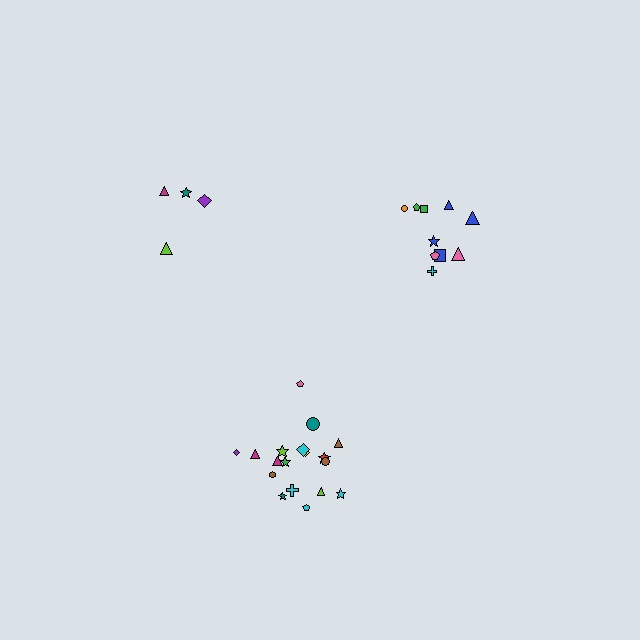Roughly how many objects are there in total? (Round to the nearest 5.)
Roughly 30 objects in total.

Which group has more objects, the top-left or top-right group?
The top-right group.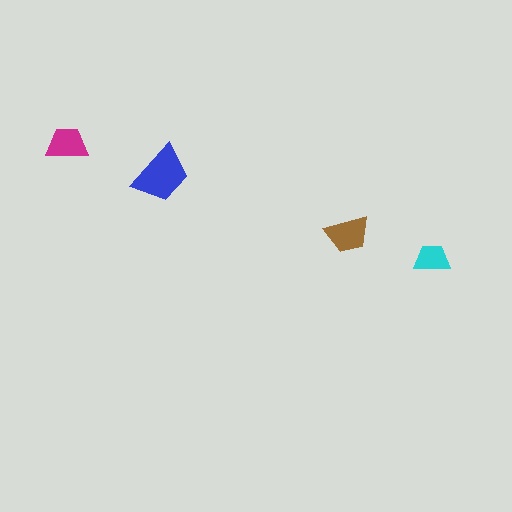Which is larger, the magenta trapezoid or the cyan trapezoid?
The magenta one.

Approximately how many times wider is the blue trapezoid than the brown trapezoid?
About 1.5 times wider.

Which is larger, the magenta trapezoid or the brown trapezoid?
The brown one.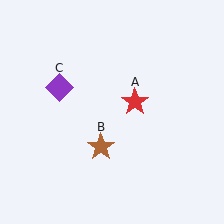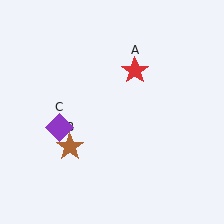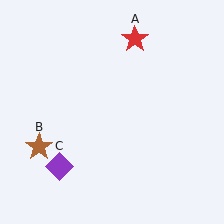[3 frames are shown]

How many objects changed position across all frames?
3 objects changed position: red star (object A), brown star (object B), purple diamond (object C).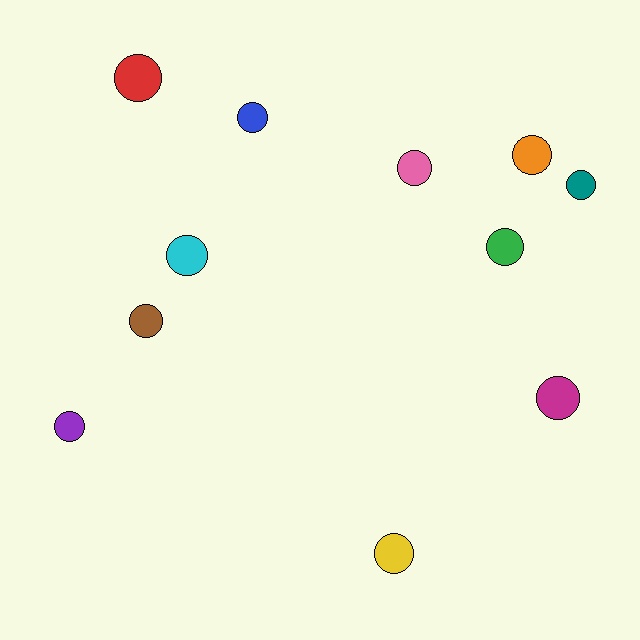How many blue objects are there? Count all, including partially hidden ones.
There is 1 blue object.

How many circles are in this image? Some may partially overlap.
There are 11 circles.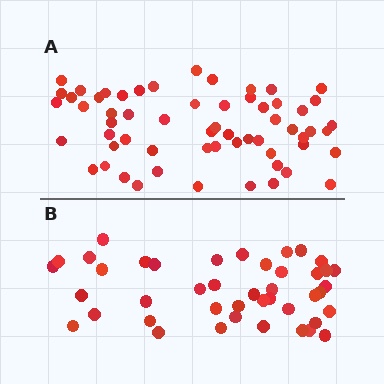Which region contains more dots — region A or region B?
Region A (the top region) has more dots.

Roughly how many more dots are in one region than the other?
Region A has approximately 15 more dots than region B.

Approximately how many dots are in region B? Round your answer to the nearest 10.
About 40 dots. (The exact count is 43, which rounds to 40.)